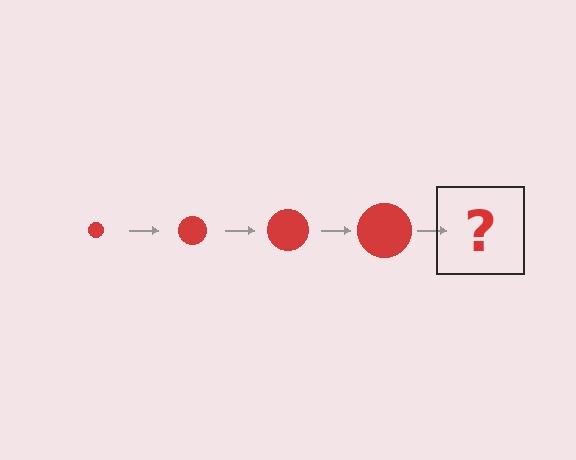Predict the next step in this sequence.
The next step is a red circle, larger than the previous one.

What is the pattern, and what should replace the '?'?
The pattern is that the circle gets progressively larger each step. The '?' should be a red circle, larger than the previous one.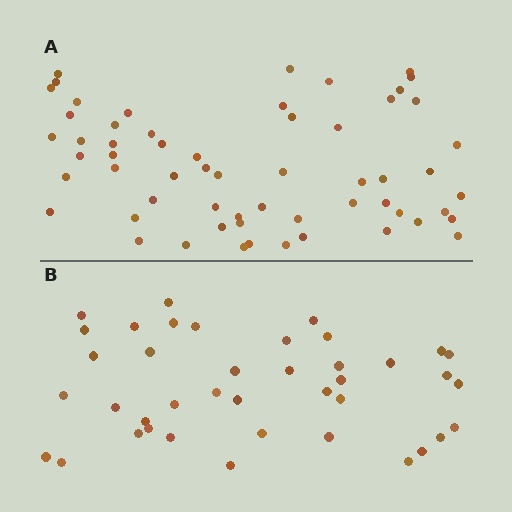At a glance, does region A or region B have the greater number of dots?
Region A (the top region) has more dots.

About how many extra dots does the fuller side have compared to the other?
Region A has approximately 20 more dots than region B.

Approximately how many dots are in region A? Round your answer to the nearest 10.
About 60 dots. (The exact count is 59, which rounds to 60.)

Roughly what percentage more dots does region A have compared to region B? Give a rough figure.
About 50% more.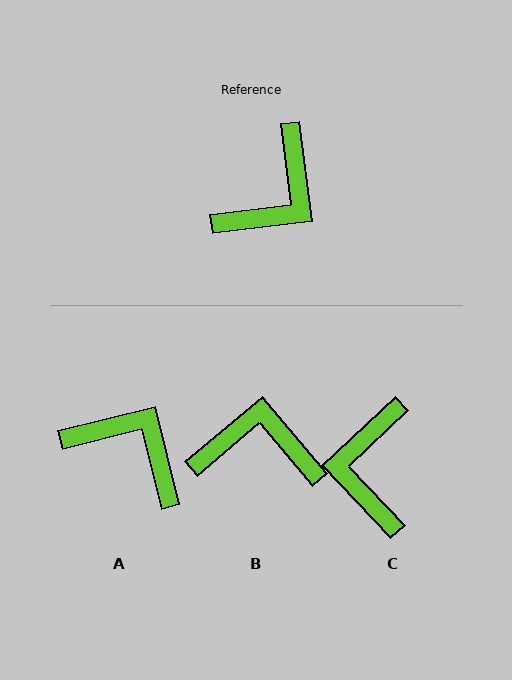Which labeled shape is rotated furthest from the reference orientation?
C, about 144 degrees away.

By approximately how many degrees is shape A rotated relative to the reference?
Approximately 97 degrees counter-clockwise.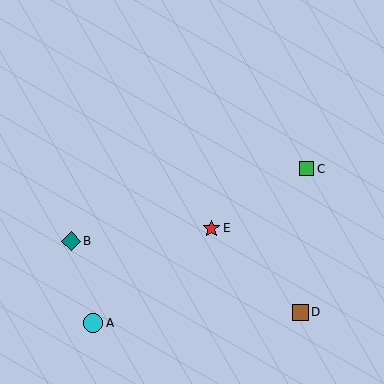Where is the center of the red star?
The center of the red star is at (211, 228).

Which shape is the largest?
The cyan circle (labeled A) is the largest.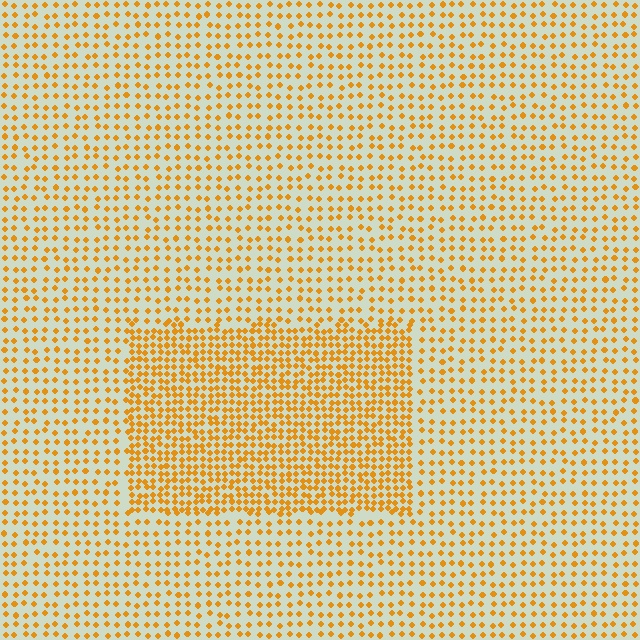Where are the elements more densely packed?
The elements are more densely packed inside the rectangle boundary.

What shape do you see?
I see a rectangle.